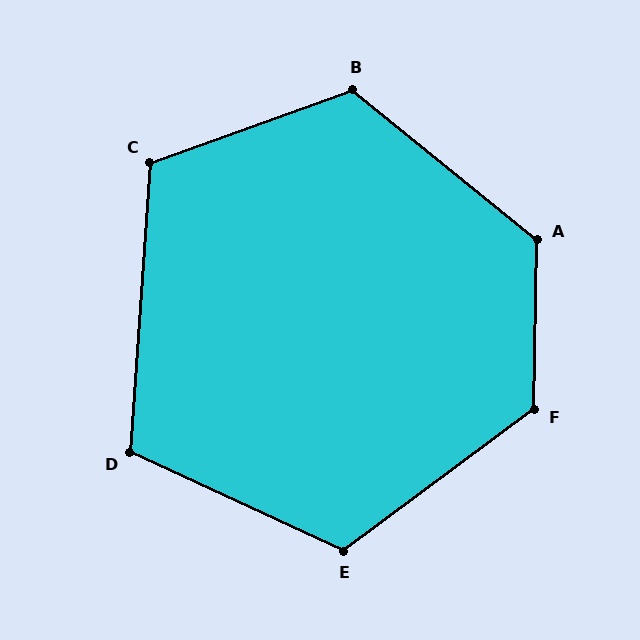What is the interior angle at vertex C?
Approximately 114 degrees (obtuse).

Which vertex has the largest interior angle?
A, at approximately 128 degrees.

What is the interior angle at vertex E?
Approximately 119 degrees (obtuse).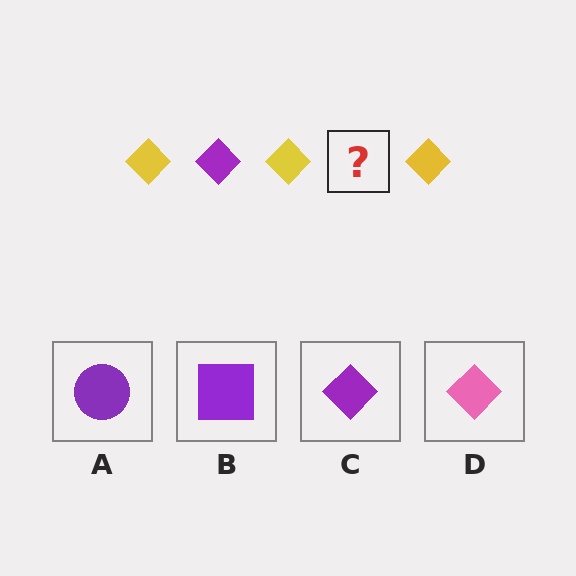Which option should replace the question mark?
Option C.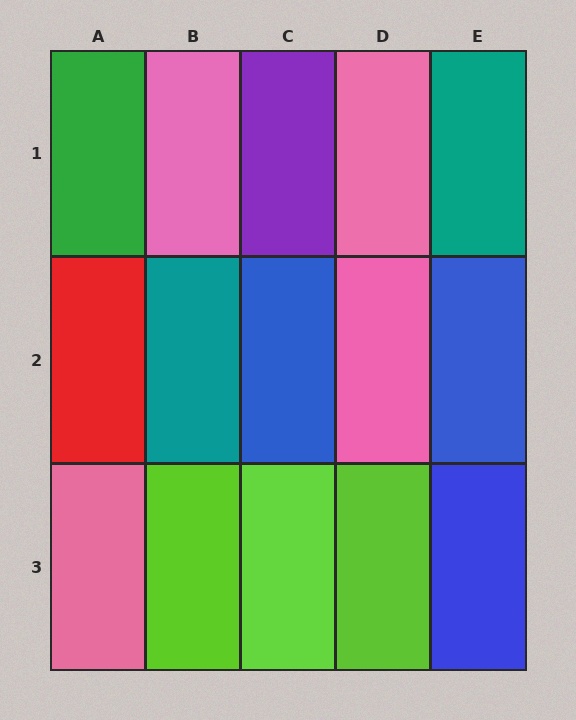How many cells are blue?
3 cells are blue.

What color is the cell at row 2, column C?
Blue.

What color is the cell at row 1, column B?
Pink.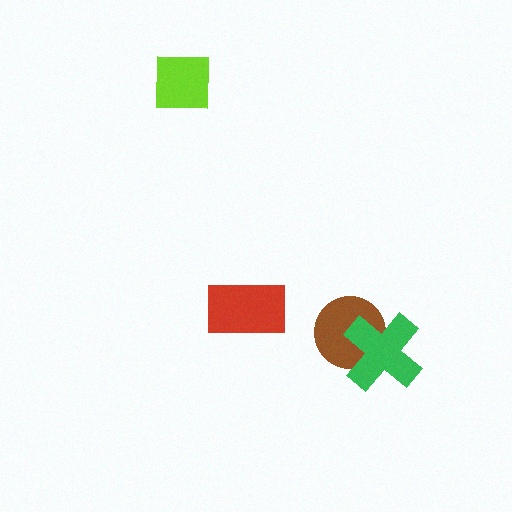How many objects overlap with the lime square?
0 objects overlap with the lime square.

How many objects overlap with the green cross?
1 object overlaps with the green cross.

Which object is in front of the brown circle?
The green cross is in front of the brown circle.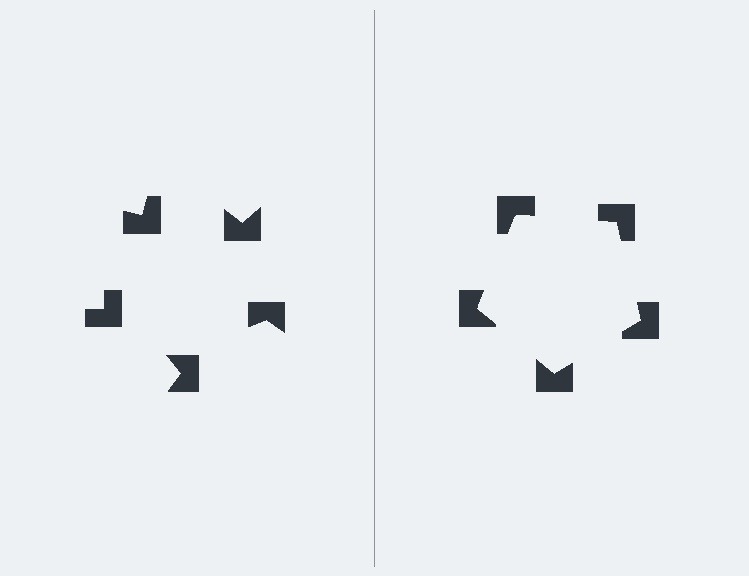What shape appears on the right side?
An illusory pentagon.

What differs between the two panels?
The notched squares are positioned identically on both sides; only the wedge orientations differ. On the right they align to a pentagon; on the left they are misaligned.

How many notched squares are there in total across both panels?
10 — 5 on each side.